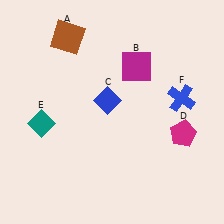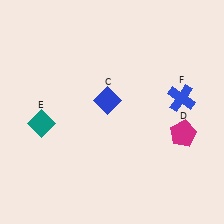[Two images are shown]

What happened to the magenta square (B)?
The magenta square (B) was removed in Image 2. It was in the top-right area of Image 1.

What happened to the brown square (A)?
The brown square (A) was removed in Image 2. It was in the top-left area of Image 1.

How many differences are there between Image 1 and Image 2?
There are 2 differences between the two images.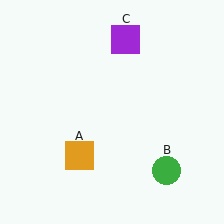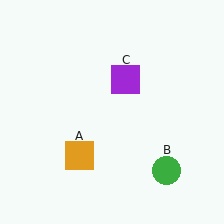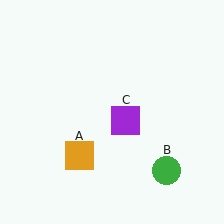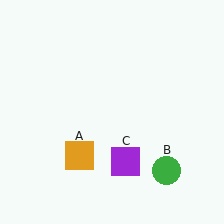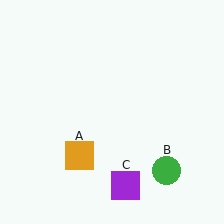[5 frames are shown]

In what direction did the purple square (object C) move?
The purple square (object C) moved down.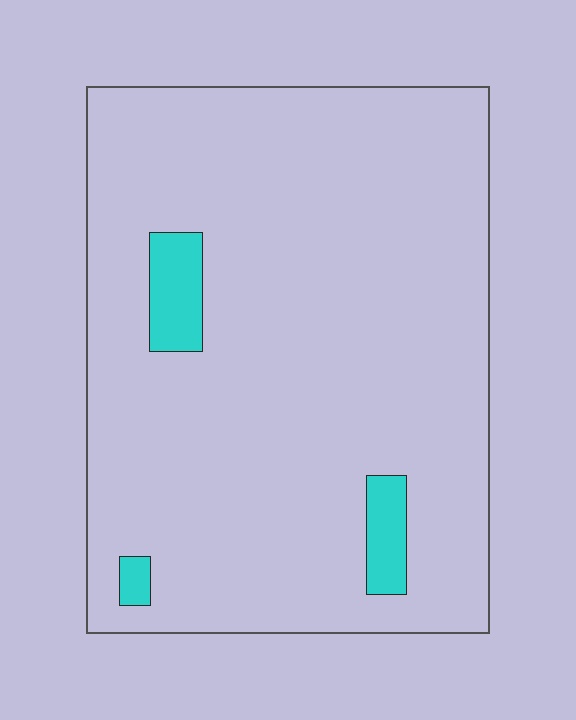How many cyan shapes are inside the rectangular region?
3.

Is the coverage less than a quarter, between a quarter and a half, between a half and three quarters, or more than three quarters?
Less than a quarter.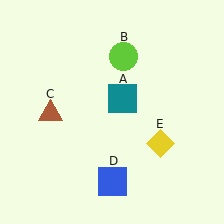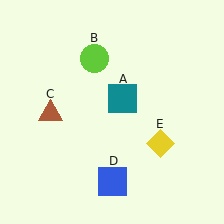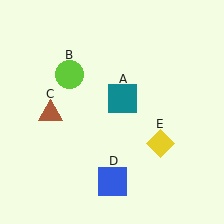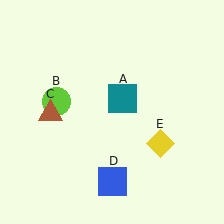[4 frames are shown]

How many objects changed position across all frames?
1 object changed position: lime circle (object B).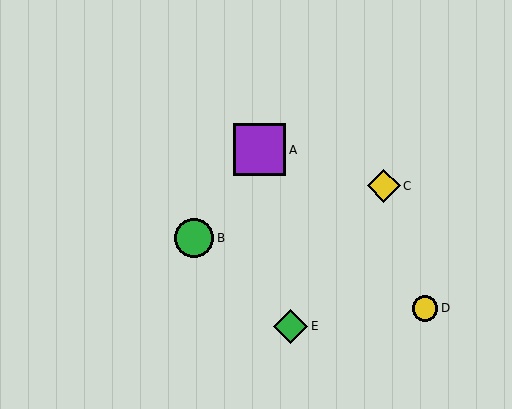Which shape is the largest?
The purple square (labeled A) is the largest.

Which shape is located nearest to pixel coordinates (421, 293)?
The yellow circle (labeled D) at (425, 308) is nearest to that location.